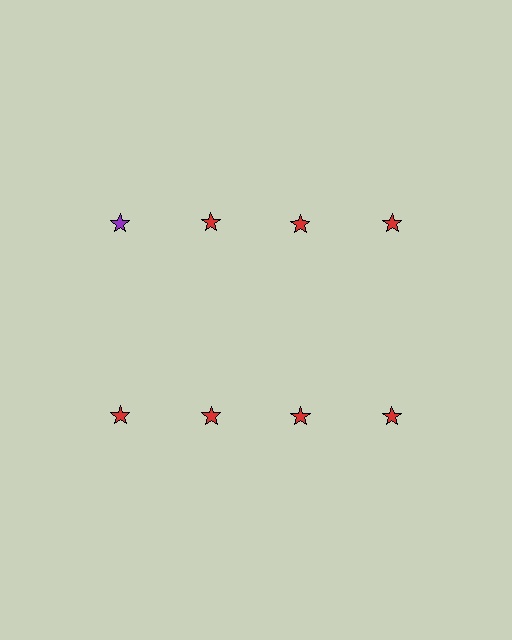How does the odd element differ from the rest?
It has a different color: purple instead of red.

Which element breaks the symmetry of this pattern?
The purple star in the top row, leftmost column breaks the symmetry. All other shapes are red stars.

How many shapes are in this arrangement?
There are 8 shapes arranged in a grid pattern.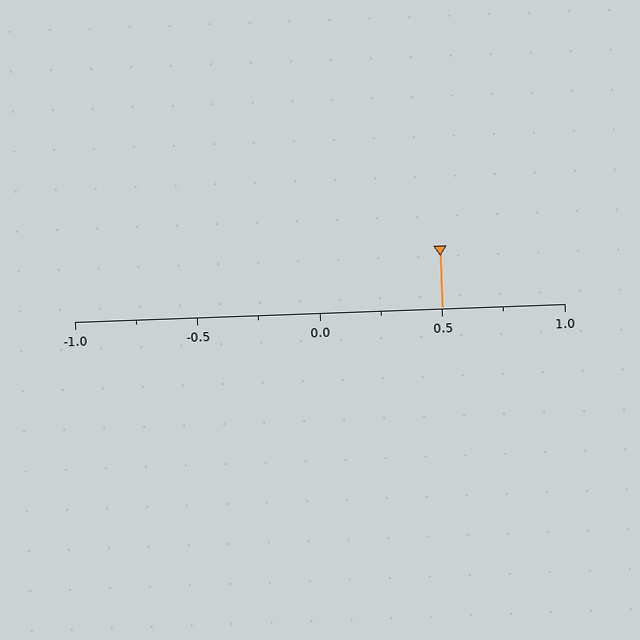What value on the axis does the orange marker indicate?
The marker indicates approximately 0.5.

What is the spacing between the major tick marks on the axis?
The major ticks are spaced 0.5 apart.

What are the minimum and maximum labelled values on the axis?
The axis runs from -1.0 to 1.0.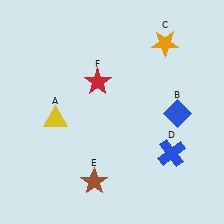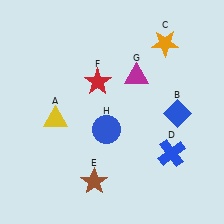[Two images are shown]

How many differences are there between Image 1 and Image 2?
There are 2 differences between the two images.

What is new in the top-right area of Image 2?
A magenta triangle (G) was added in the top-right area of Image 2.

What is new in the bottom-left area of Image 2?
A blue circle (H) was added in the bottom-left area of Image 2.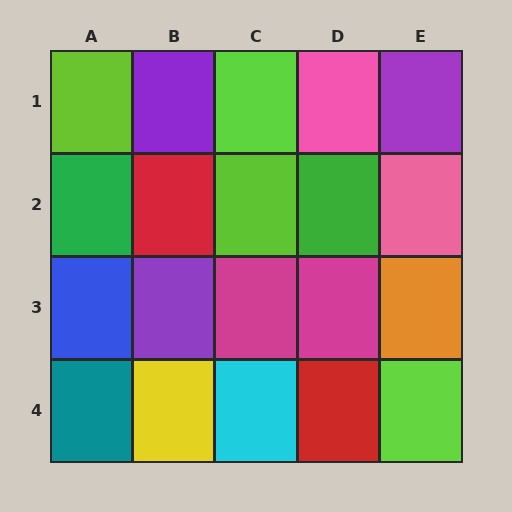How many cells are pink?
2 cells are pink.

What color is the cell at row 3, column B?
Purple.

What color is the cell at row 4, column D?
Red.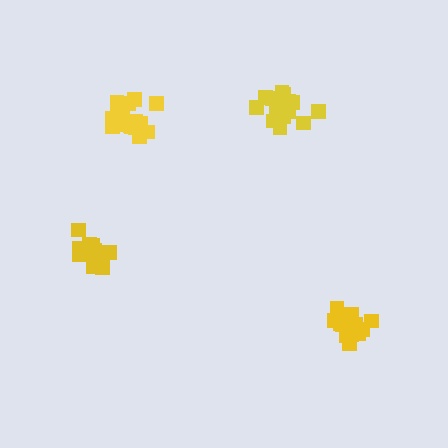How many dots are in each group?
Group 1: 16 dots, Group 2: 18 dots, Group 3: 19 dots, Group 4: 18 dots (71 total).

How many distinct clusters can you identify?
There are 4 distinct clusters.